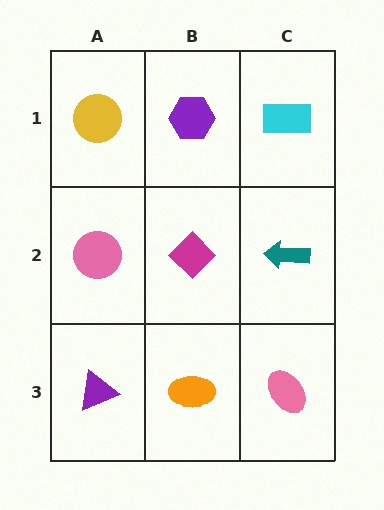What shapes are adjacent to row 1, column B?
A magenta diamond (row 2, column B), a yellow circle (row 1, column A), a cyan rectangle (row 1, column C).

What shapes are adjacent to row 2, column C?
A cyan rectangle (row 1, column C), a pink ellipse (row 3, column C), a magenta diamond (row 2, column B).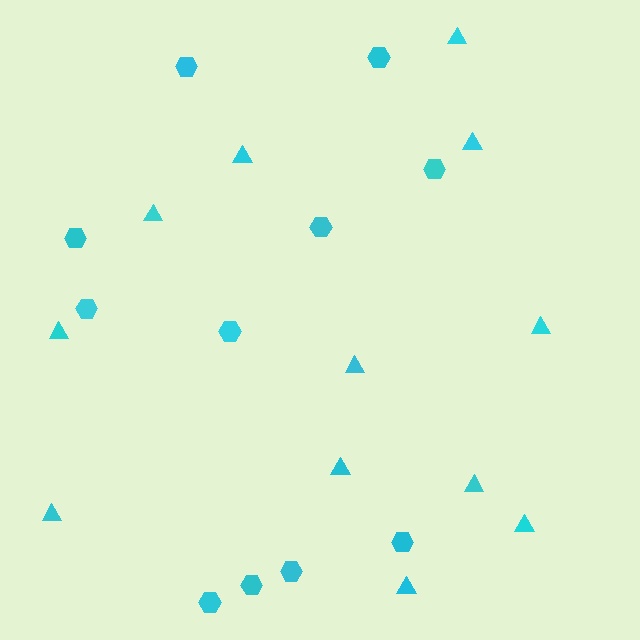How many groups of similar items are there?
There are 2 groups: one group of hexagons (11) and one group of triangles (12).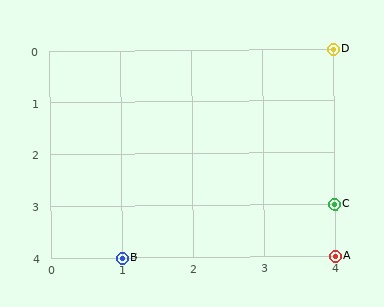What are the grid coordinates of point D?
Point D is at grid coordinates (4, 0).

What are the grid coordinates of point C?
Point C is at grid coordinates (4, 3).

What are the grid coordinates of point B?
Point B is at grid coordinates (1, 4).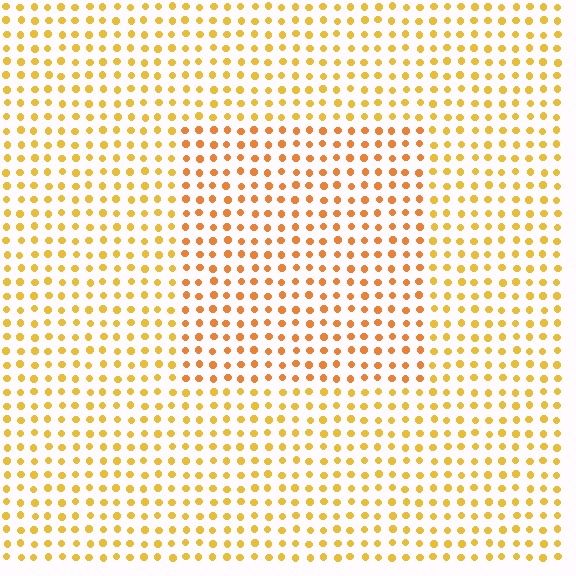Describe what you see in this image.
The image is filled with small yellow elements in a uniform arrangement. A rectangle-shaped region is visible where the elements are tinted to a slightly different hue, forming a subtle color boundary.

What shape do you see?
I see a rectangle.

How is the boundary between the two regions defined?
The boundary is defined purely by a slight shift in hue (about 20 degrees). Spacing, size, and orientation are identical on both sides.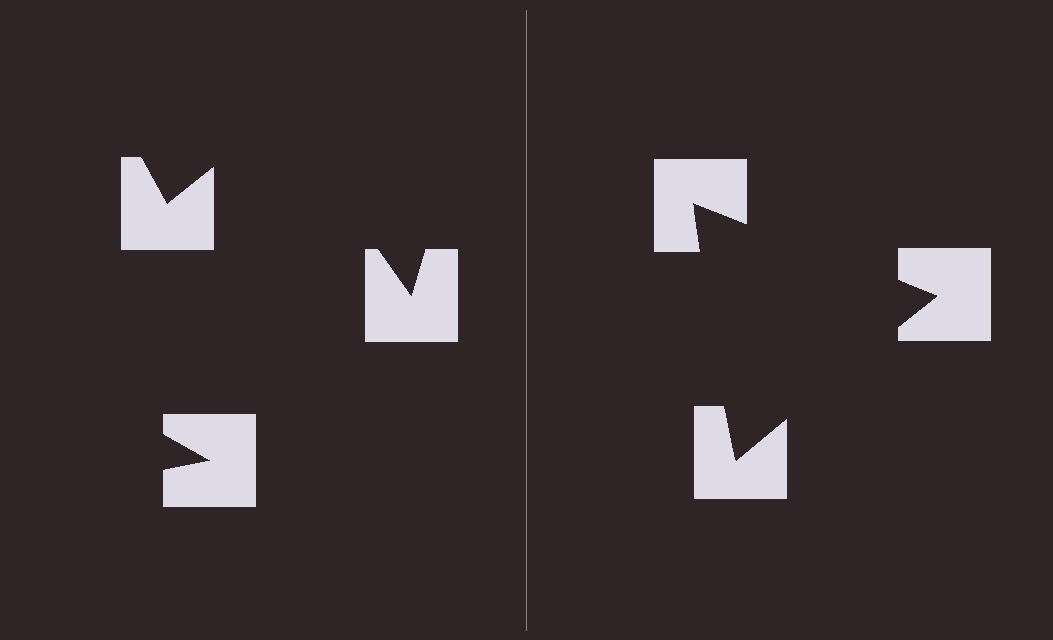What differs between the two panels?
The notched squares are positioned identically on both sides; only the wedge orientations differ. On the right they align to a triangle; on the left they are misaligned.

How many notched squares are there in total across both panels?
6 — 3 on each side.